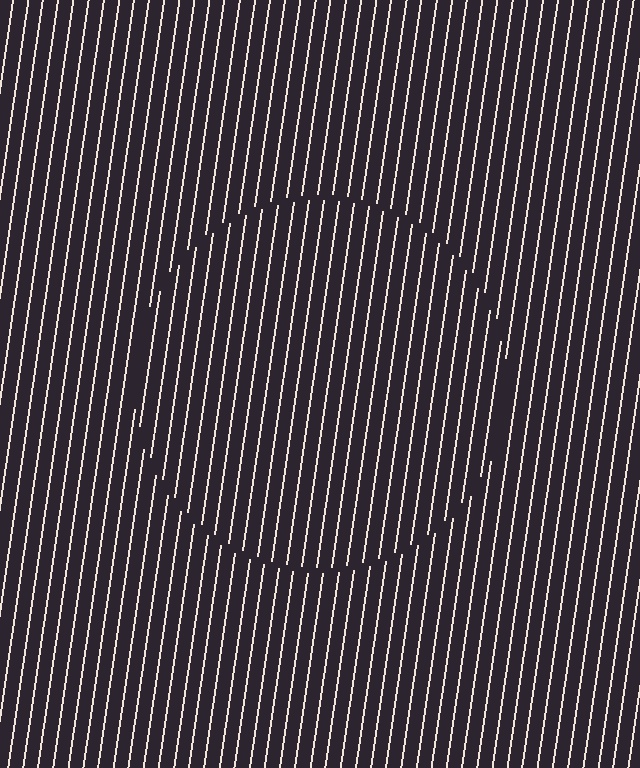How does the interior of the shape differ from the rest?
The interior of the shape contains the same grating, shifted by half a period — the contour is defined by the phase discontinuity where line-ends from the inner and outer gratings abut.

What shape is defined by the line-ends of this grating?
An illusory circle. The interior of the shape contains the same grating, shifted by half a period — the contour is defined by the phase discontinuity where line-ends from the inner and outer gratings abut.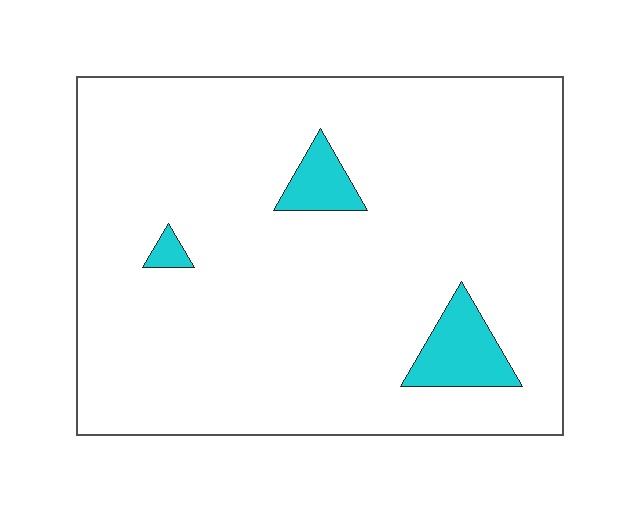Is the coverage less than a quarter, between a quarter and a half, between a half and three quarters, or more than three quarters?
Less than a quarter.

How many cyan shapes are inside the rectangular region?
3.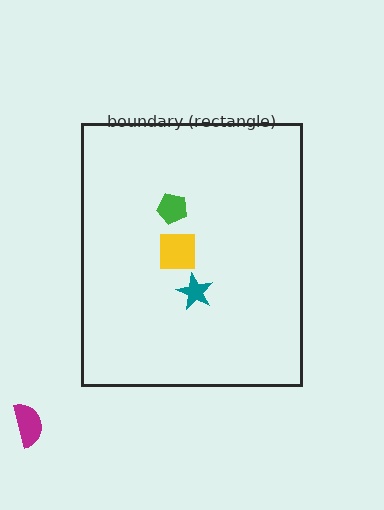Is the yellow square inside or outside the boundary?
Inside.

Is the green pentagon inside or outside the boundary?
Inside.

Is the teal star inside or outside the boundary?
Inside.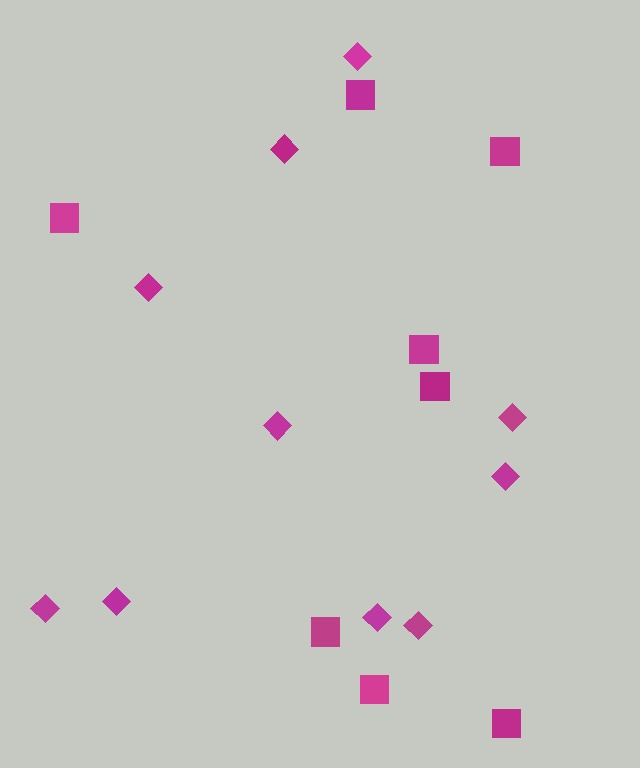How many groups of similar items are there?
There are 2 groups: one group of diamonds (10) and one group of squares (8).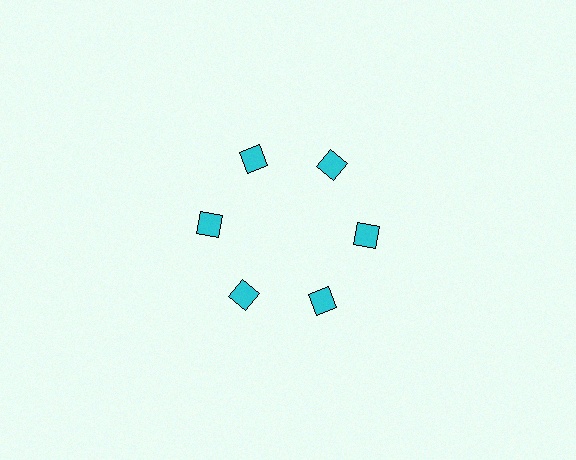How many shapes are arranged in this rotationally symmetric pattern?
There are 6 shapes, arranged in 6 groups of 1.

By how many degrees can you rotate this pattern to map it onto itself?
The pattern maps onto itself every 60 degrees of rotation.